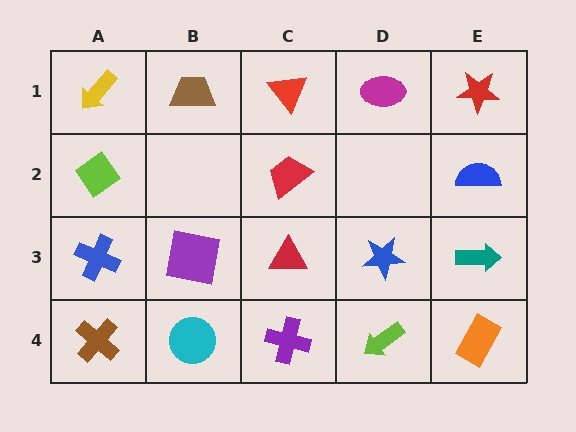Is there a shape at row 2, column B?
No, that cell is empty.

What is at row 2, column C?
A red trapezoid.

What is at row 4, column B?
A cyan circle.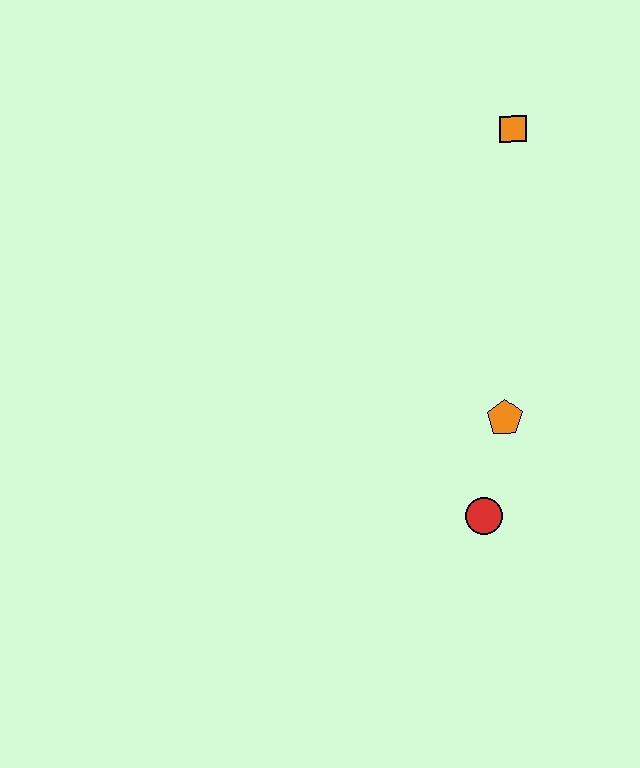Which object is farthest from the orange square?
The red circle is farthest from the orange square.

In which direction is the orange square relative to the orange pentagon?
The orange square is above the orange pentagon.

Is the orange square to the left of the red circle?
No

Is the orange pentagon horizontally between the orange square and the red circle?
Yes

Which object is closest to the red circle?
The orange pentagon is closest to the red circle.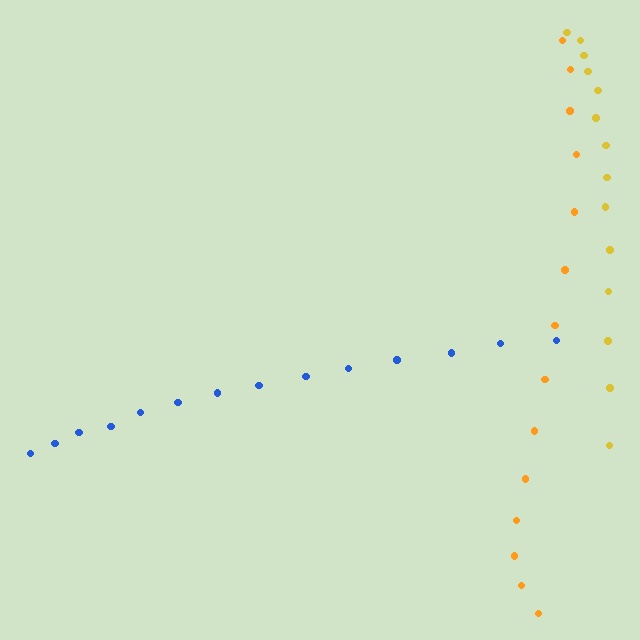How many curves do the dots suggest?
There are 3 distinct paths.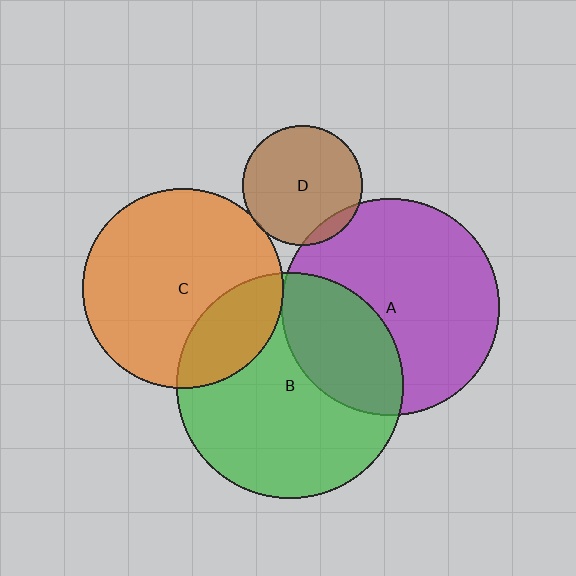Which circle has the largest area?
Circle B (green).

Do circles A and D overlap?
Yes.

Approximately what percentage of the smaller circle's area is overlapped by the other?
Approximately 10%.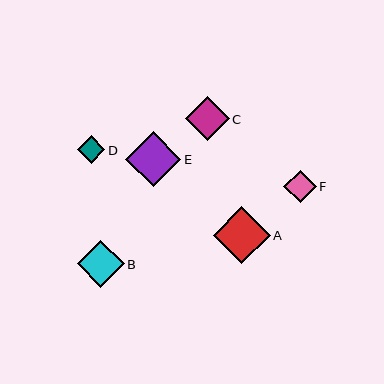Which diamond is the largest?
Diamond A is the largest with a size of approximately 57 pixels.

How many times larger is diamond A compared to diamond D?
Diamond A is approximately 2.1 times the size of diamond D.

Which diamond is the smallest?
Diamond D is the smallest with a size of approximately 28 pixels.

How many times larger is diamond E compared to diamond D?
Diamond E is approximately 2.0 times the size of diamond D.